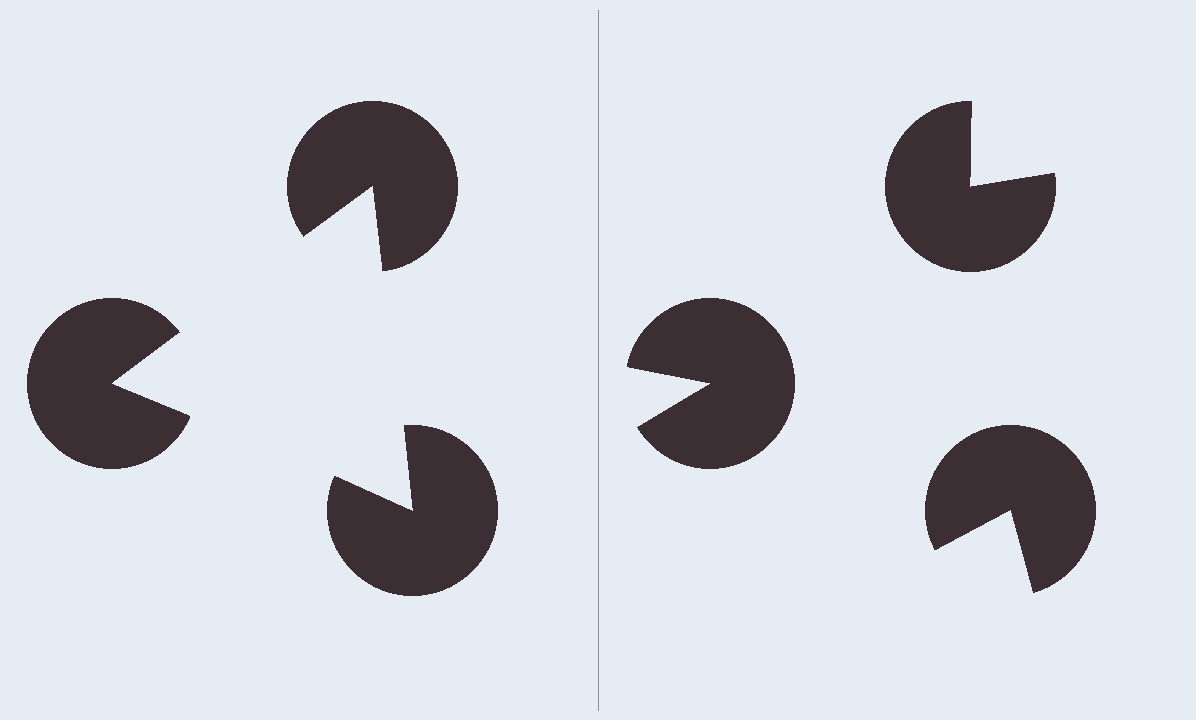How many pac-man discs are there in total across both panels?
6 — 3 on each side.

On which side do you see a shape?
An illusory triangle appears on the left side. On the right side the wedge cuts are rotated, so no coherent shape forms.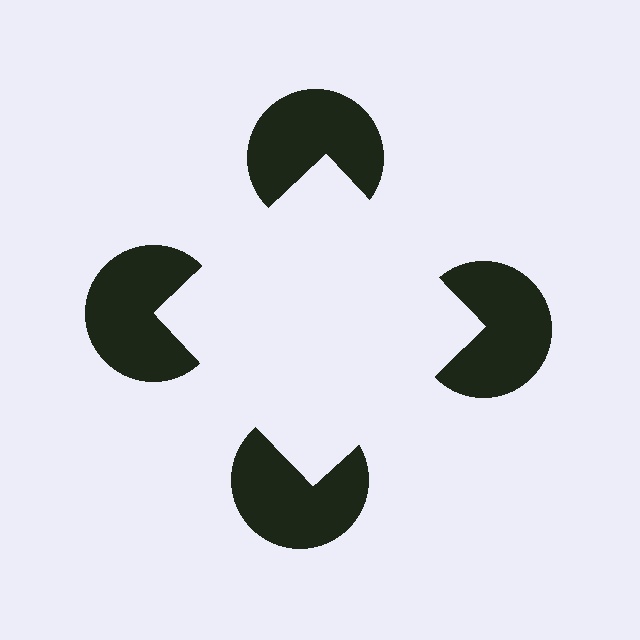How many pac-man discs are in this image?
There are 4 — one at each vertex of the illusory square.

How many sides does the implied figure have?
4 sides.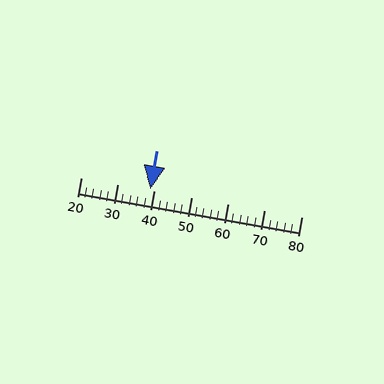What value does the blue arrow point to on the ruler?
The blue arrow points to approximately 39.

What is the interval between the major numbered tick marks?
The major tick marks are spaced 10 units apart.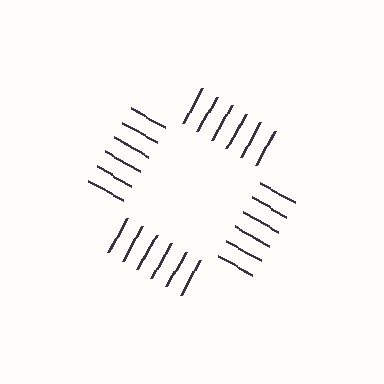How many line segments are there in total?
24 — 6 along each of the 4 edges.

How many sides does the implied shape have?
4 sides — the line-ends trace a square.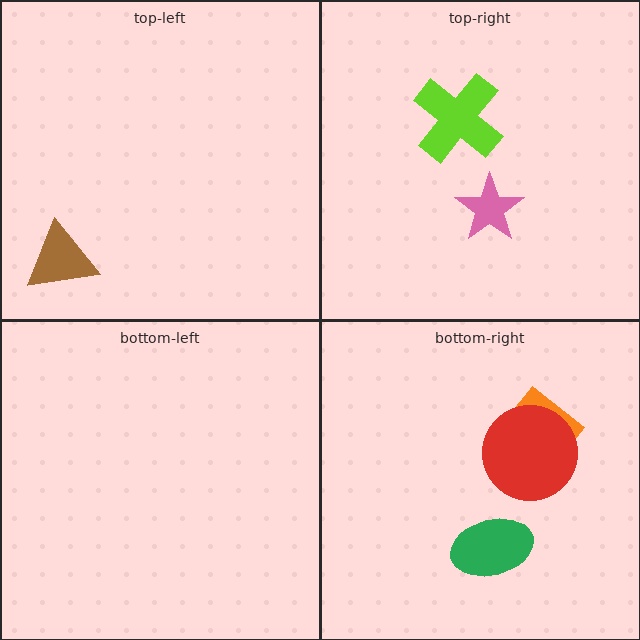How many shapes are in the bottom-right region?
3.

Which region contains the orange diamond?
The bottom-right region.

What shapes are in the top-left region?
The brown triangle.